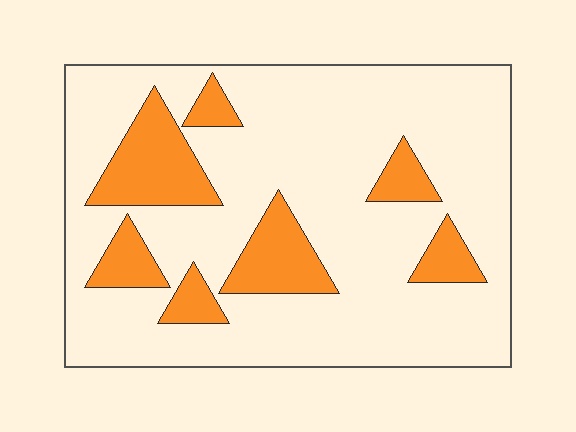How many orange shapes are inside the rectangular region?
7.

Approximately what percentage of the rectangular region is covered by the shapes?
Approximately 20%.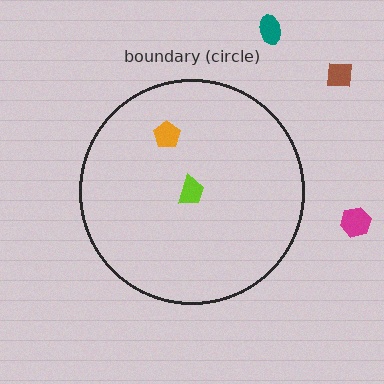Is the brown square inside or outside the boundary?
Outside.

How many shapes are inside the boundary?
2 inside, 3 outside.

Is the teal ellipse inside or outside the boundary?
Outside.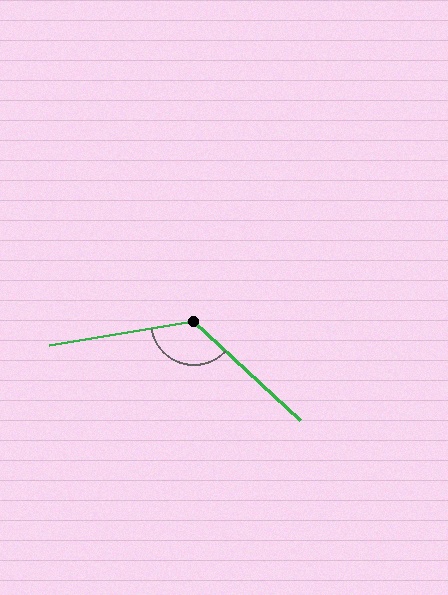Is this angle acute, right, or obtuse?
It is obtuse.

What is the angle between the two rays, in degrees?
Approximately 128 degrees.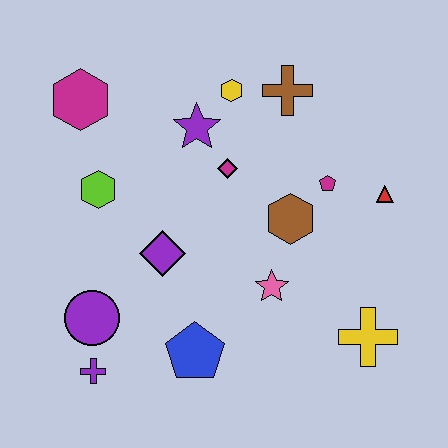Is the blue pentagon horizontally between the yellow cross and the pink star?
No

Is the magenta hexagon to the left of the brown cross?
Yes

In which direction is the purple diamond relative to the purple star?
The purple diamond is below the purple star.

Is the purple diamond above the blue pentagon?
Yes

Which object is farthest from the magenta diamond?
The purple cross is farthest from the magenta diamond.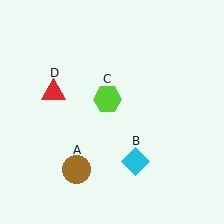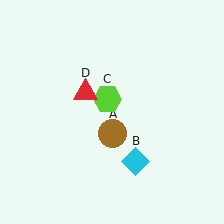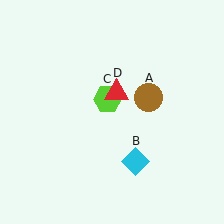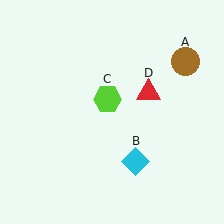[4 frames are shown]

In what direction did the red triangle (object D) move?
The red triangle (object D) moved right.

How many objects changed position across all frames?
2 objects changed position: brown circle (object A), red triangle (object D).